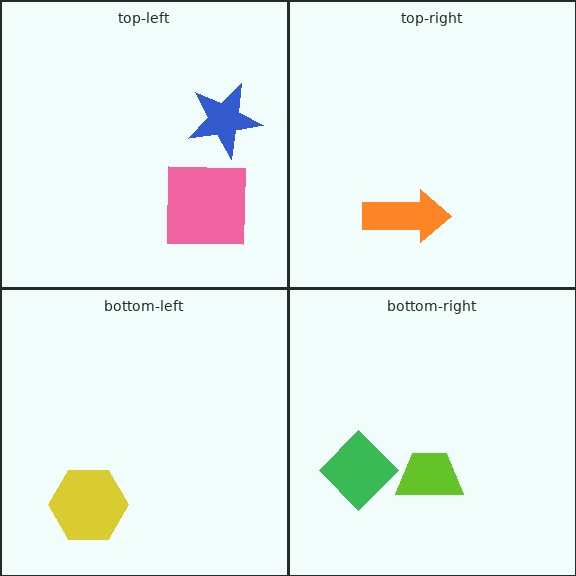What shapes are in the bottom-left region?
The yellow hexagon.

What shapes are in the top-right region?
The orange arrow.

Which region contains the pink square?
The top-left region.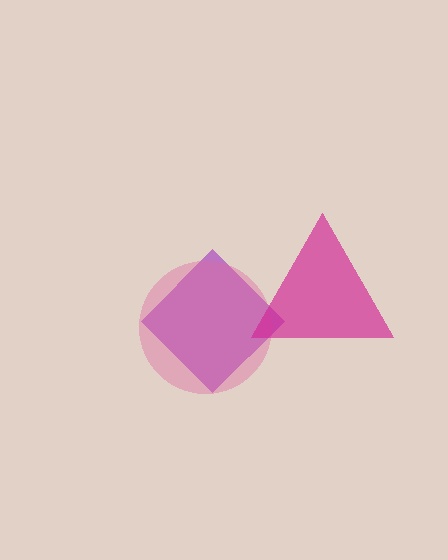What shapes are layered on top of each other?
The layered shapes are: a purple diamond, a pink circle, a magenta triangle.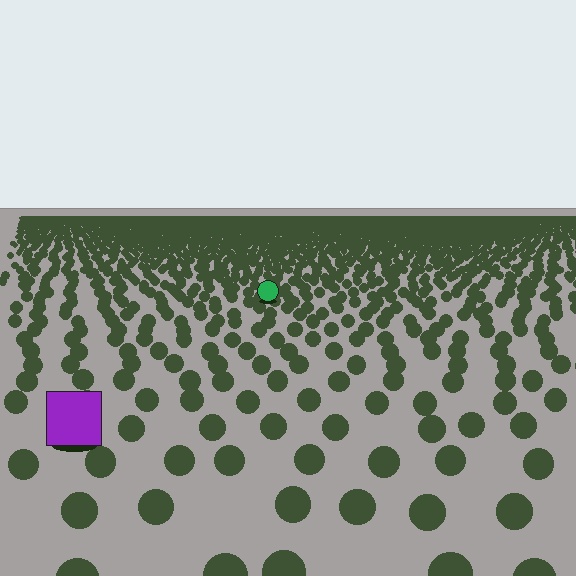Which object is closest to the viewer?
The purple square is closest. The texture marks near it are larger and more spread out.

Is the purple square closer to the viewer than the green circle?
Yes. The purple square is closer — you can tell from the texture gradient: the ground texture is coarser near it.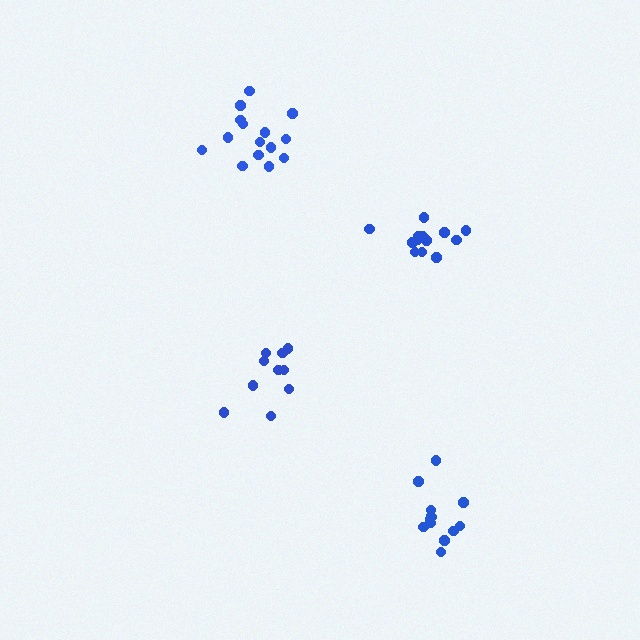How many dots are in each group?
Group 1: 15 dots, Group 2: 10 dots, Group 3: 13 dots, Group 4: 13 dots (51 total).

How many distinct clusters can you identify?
There are 4 distinct clusters.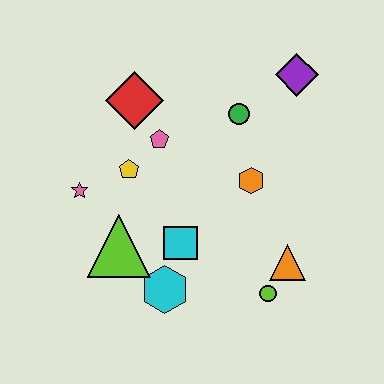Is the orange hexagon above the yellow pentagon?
No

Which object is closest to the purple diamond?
The green circle is closest to the purple diamond.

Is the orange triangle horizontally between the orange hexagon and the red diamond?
No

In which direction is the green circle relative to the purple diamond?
The green circle is to the left of the purple diamond.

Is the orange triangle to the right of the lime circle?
Yes